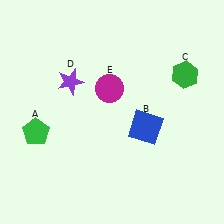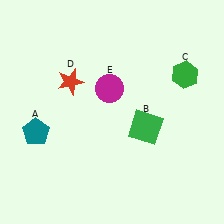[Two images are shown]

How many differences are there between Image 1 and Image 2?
There are 3 differences between the two images.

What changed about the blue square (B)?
In Image 1, B is blue. In Image 2, it changed to green.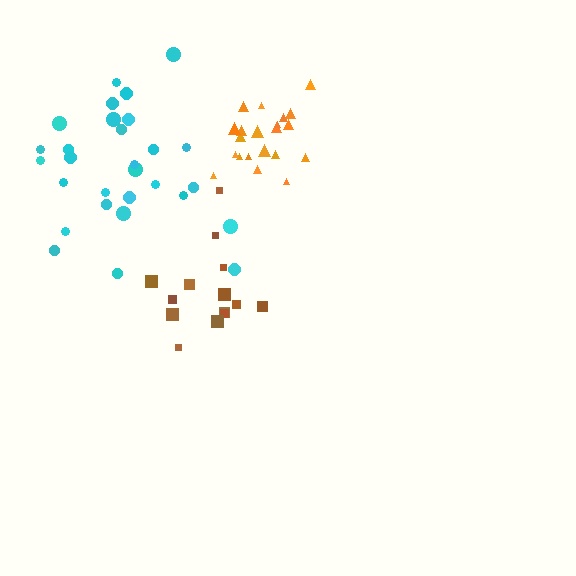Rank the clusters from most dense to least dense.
orange, cyan, brown.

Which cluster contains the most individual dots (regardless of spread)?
Cyan (29).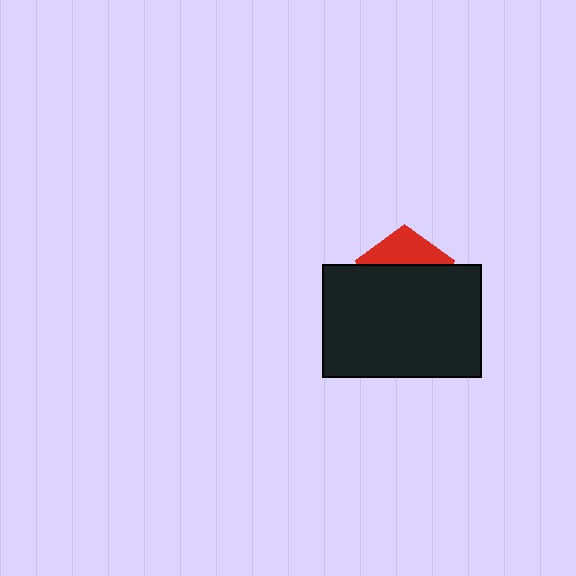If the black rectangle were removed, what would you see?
You would see the complete red pentagon.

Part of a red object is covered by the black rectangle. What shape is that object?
It is a pentagon.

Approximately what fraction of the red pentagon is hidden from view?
Roughly 68% of the red pentagon is hidden behind the black rectangle.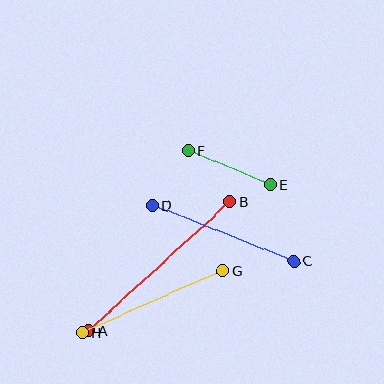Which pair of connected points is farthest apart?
Points A and B are farthest apart.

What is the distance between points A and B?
The distance is approximately 191 pixels.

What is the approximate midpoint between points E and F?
The midpoint is at approximately (229, 168) pixels.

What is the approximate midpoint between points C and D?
The midpoint is at approximately (223, 233) pixels.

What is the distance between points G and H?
The distance is approximately 153 pixels.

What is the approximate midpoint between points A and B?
The midpoint is at approximately (159, 267) pixels.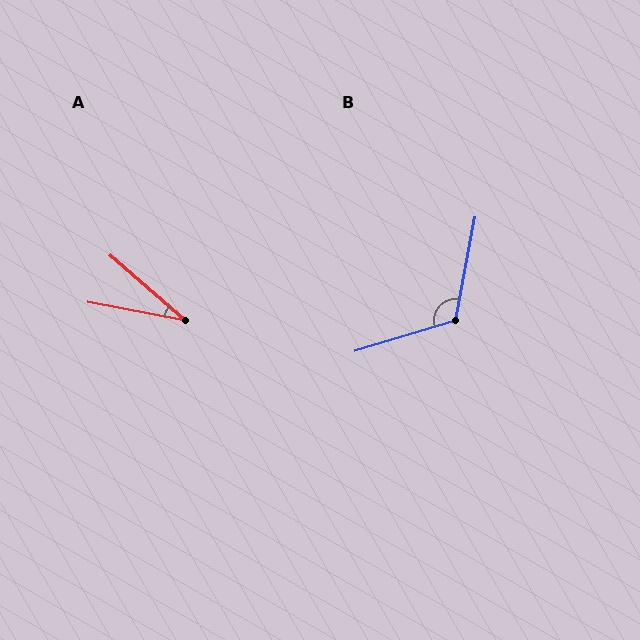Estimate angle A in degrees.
Approximately 30 degrees.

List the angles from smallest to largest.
A (30°), B (118°).